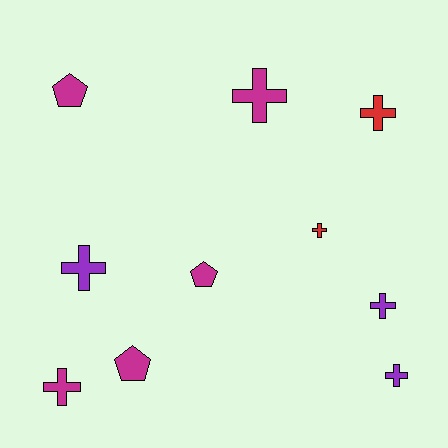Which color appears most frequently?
Magenta, with 5 objects.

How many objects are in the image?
There are 10 objects.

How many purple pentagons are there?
There are no purple pentagons.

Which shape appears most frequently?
Cross, with 7 objects.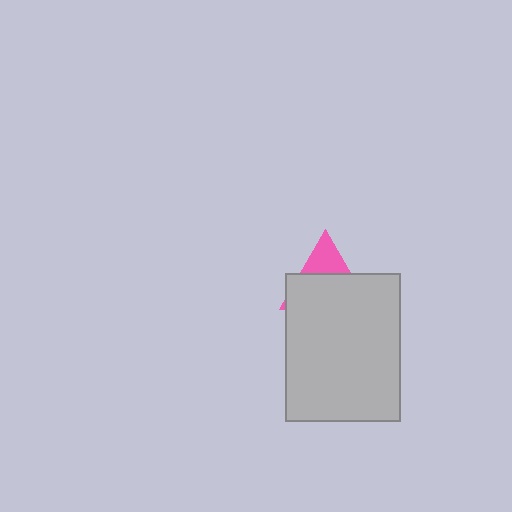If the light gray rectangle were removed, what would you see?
You would see the complete pink triangle.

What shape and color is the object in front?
The object in front is a light gray rectangle.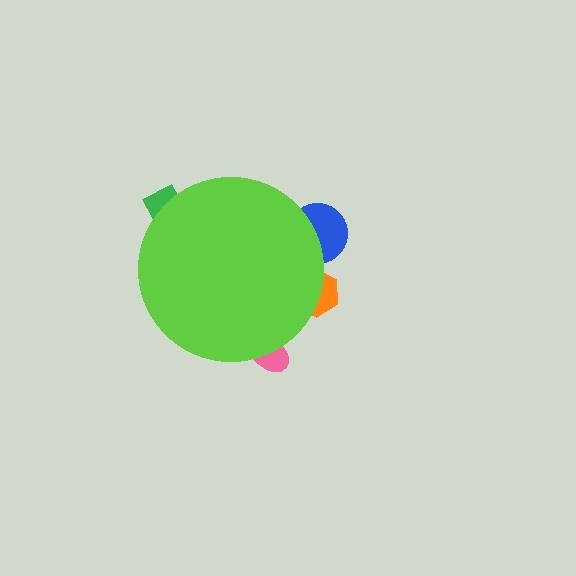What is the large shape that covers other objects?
A lime circle.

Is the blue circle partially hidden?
Yes, the blue circle is partially hidden behind the lime circle.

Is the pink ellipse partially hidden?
Yes, the pink ellipse is partially hidden behind the lime circle.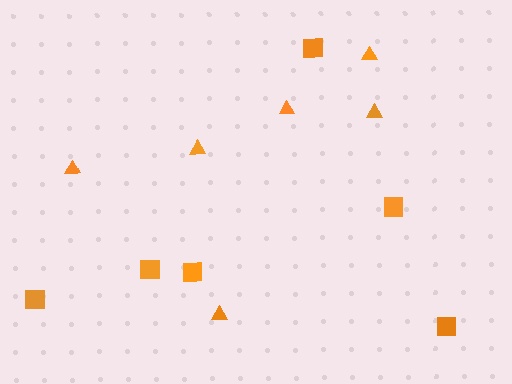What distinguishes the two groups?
There are 2 groups: one group of triangles (6) and one group of squares (6).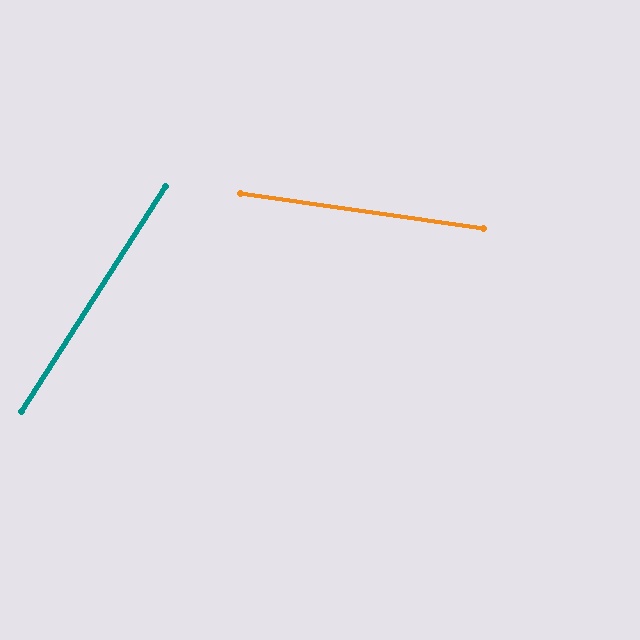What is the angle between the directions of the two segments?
Approximately 66 degrees.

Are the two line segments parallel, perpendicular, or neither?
Neither parallel nor perpendicular — they differ by about 66°.